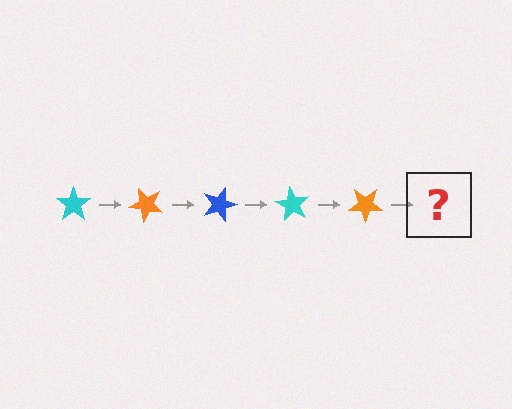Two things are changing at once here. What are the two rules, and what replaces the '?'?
The two rules are that it rotates 45 degrees each step and the color cycles through cyan, orange, and blue. The '?' should be a blue star, rotated 225 degrees from the start.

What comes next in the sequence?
The next element should be a blue star, rotated 225 degrees from the start.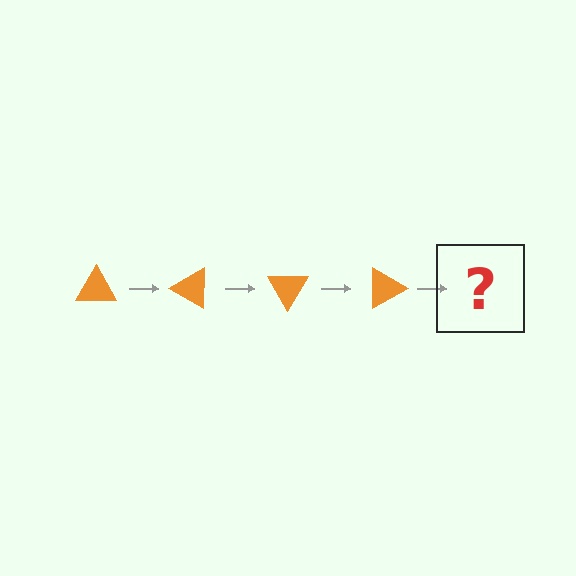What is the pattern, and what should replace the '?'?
The pattern is that the triangle rotates 30 degrees each step. The '?' should be an orange triangle rotated 120 degrees.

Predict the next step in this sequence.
The next step is an orange triangle rotated 120 degrees.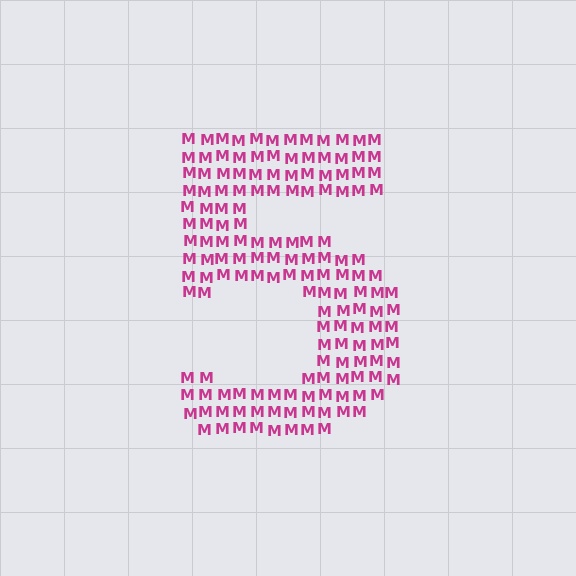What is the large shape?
The large shape is the digit 5.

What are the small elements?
The small elements are letter M's.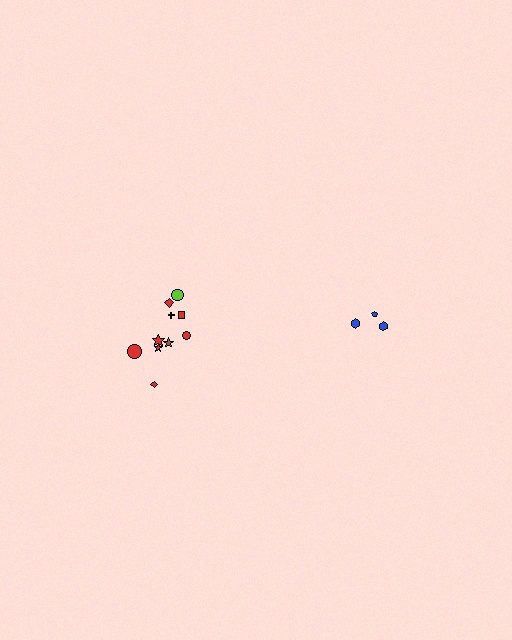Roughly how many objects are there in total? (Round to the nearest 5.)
Roughly 15 objects in total.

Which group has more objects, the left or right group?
The left group.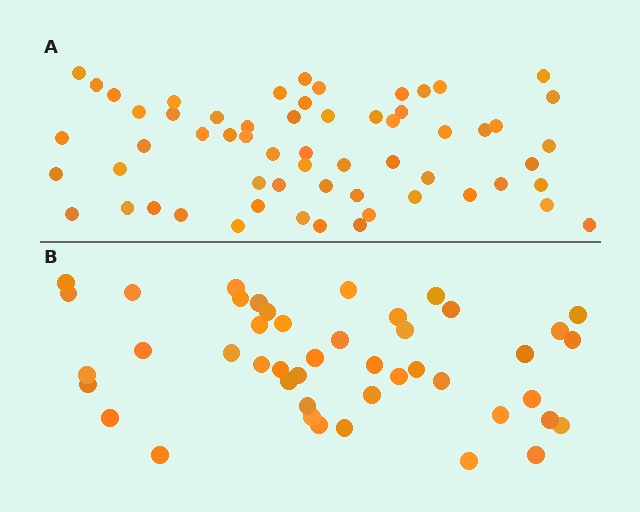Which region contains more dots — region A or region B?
Region A (the top region) has more dots.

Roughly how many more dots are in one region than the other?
Region A has approximately 15 more dots than region B.